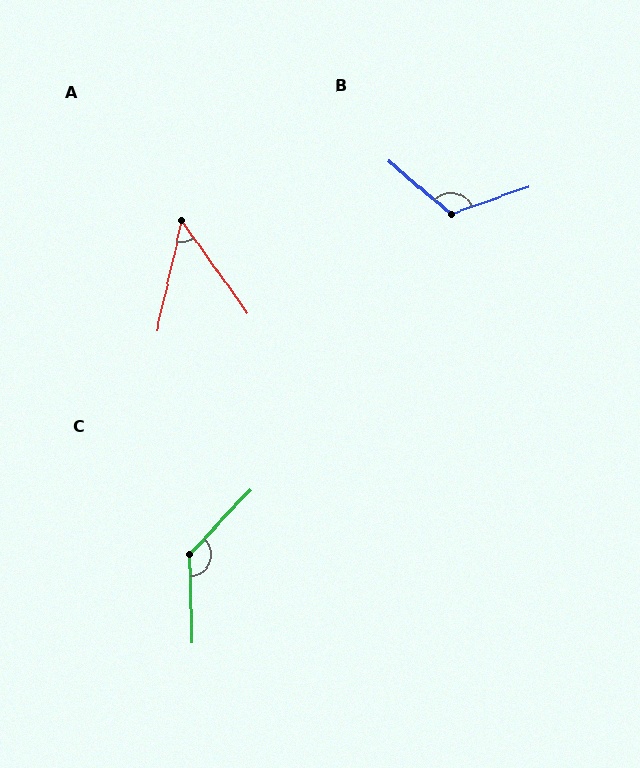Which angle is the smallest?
A, at approximately 48 degrees.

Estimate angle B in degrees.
Approximately 120 degrees.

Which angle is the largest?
C, at approximately 135 degrees.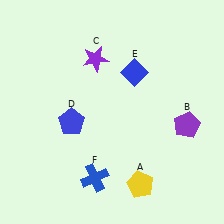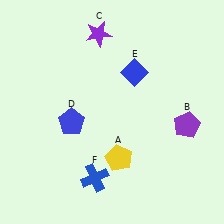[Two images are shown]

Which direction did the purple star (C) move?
The purple star (C) moved up.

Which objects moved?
The objects that moved are: the yellow pentagon (A), the purple star (C).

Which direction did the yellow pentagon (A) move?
The yellow pentagon (A) moved up.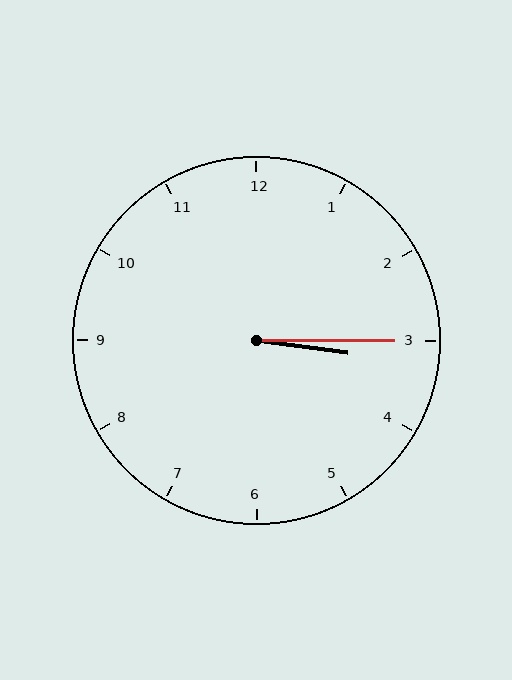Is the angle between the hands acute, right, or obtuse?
It is acute.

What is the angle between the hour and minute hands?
Approximately 8 degrees.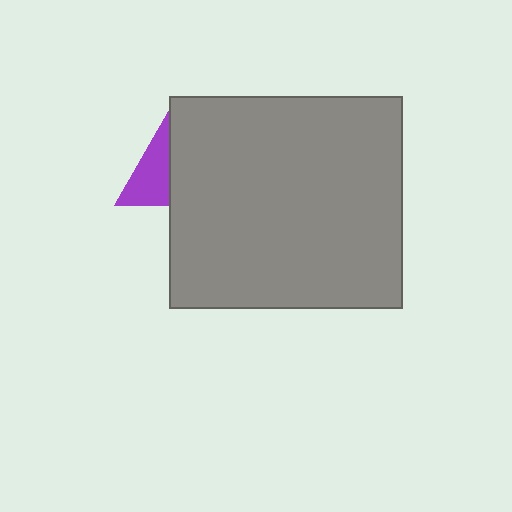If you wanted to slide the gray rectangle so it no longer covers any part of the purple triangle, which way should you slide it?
Slide it right — that is the most direct way to separate the two shapes.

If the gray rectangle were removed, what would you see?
You would see the complete purple triangle.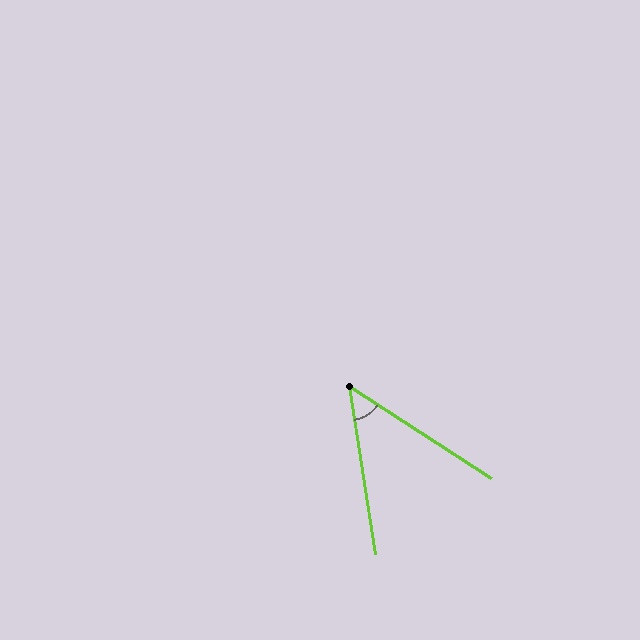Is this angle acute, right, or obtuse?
It is acute.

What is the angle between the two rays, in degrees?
Approximately 48 degrees.